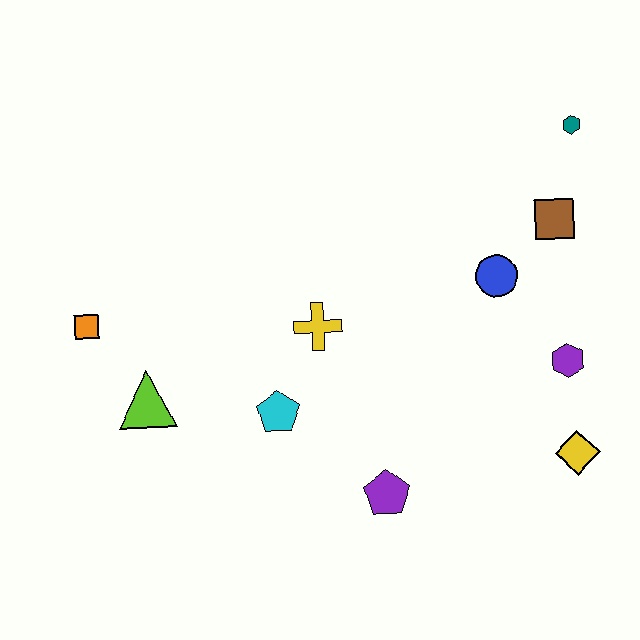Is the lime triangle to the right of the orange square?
Yes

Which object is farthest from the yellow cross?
The teal hexagon is farthest from the yellow cross.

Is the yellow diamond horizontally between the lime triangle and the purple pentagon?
No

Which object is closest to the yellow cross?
The cyan pentagon is closest to the yellow cross.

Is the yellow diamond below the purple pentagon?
No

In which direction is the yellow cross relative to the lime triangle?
The yellow cross is to the right of the lime triangle.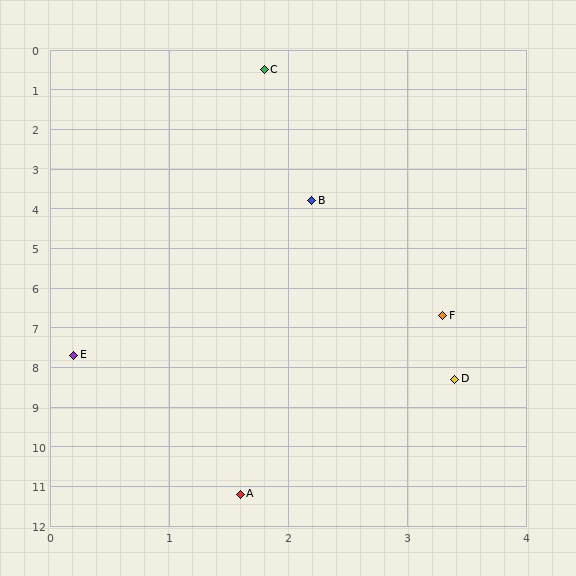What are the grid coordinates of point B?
Point B is at approximately (2.2, 3.8).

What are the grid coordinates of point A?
Point A is at approximately (1.6, 11.2).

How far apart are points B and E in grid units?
Points B and E are about 4.4 grid units apart.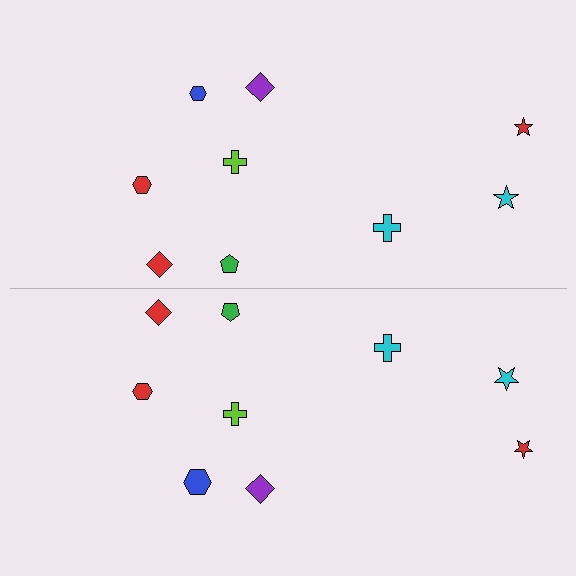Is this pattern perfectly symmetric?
No, the pattern is not perfectly symmetric. The blue hexagon on the bottom side has a different size than its mirror counterpart.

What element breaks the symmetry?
The blue hexagon on the bottom side has a different size than its mirror counterpart.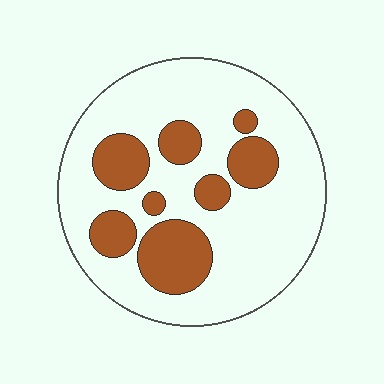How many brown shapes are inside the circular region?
8.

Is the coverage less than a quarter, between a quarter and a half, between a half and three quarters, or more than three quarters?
Between a quarter and a half.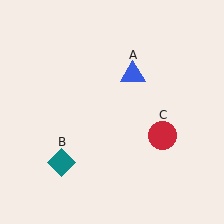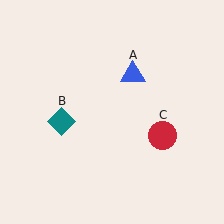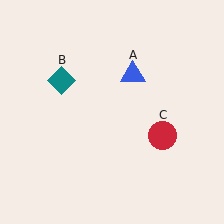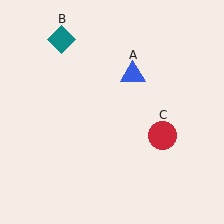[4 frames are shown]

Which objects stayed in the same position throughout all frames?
Blue triangle (object A) and red circle (object C) remained stationary.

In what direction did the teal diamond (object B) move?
The teal diamond (object B) moved up.